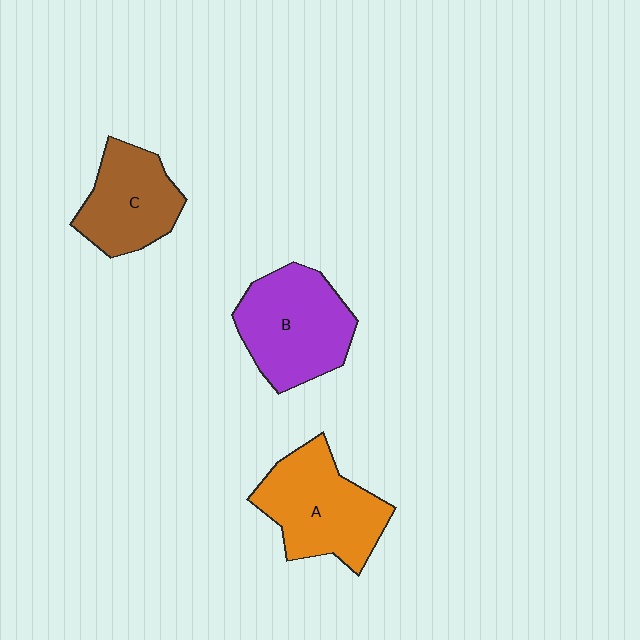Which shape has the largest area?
Shape A (orange).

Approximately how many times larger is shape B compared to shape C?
Approximately 1.3 times.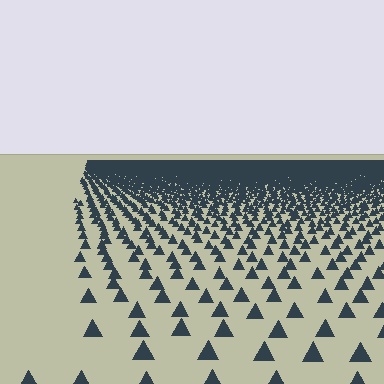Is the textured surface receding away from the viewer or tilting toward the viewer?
The surface is receding away from the viewer. Texture elements get smaller and denser toward the top.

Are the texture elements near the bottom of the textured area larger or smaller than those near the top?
Larger. Near the bottom, elements are closer to the viewer and appear at a bigger on-screen size.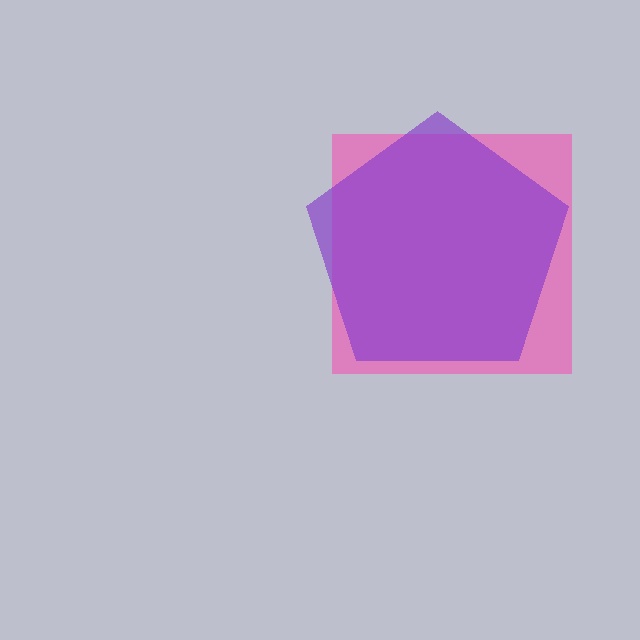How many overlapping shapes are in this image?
There are 2 overlapping shapes in the image.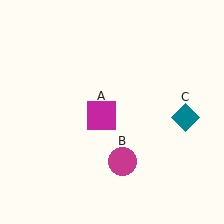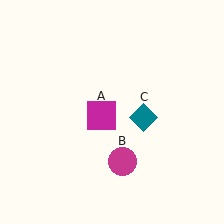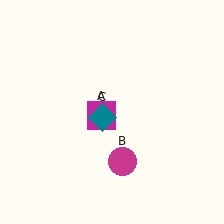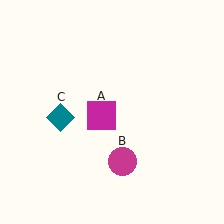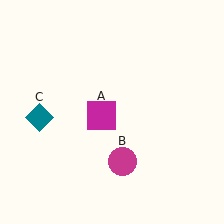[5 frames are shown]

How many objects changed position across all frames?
1 object changed position: teal diamond (object C).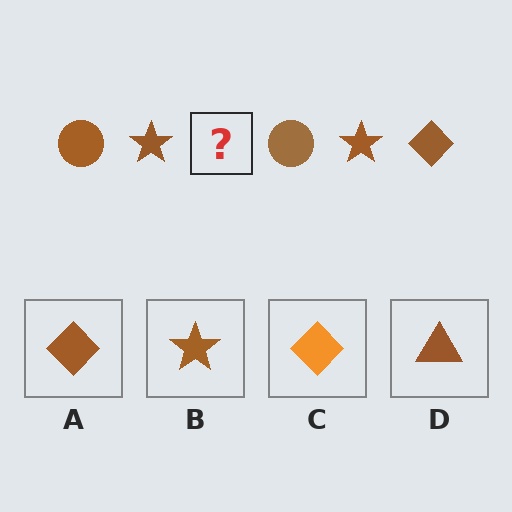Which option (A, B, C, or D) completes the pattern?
A.